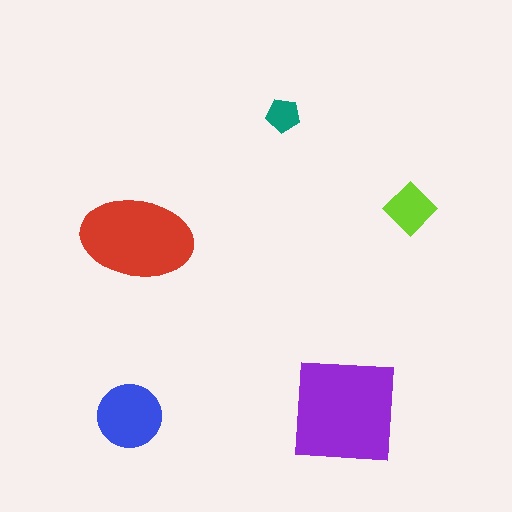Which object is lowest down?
The blue circle is bottommost.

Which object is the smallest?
The teal pentagon.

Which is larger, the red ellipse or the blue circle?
The red ellipse.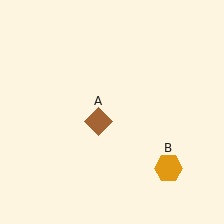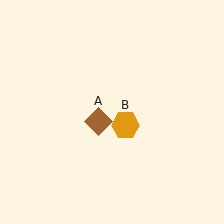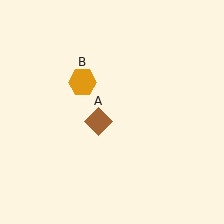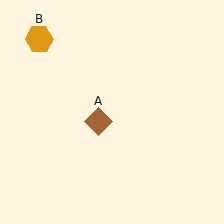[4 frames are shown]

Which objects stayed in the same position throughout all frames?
Brown diamond (object A) remained stationary.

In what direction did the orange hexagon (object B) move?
The orange hexagon (object B) moved up and to the left.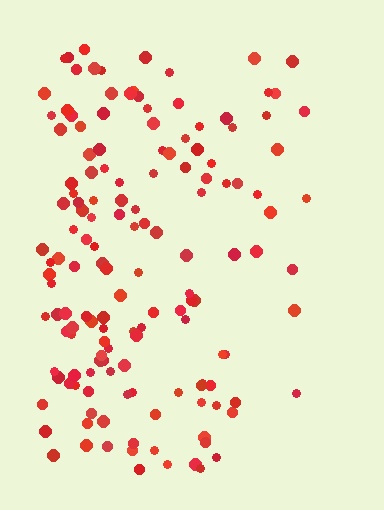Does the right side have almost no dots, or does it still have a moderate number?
Still a moderate number, just noticeably fewer than the left.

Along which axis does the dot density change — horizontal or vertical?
Horizontal.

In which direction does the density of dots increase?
From right to left, with the left side densest.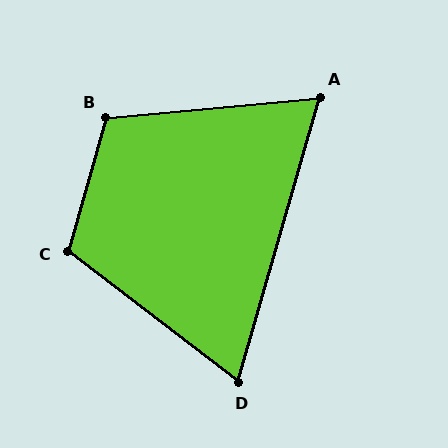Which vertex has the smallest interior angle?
A, at approximately 69 degrees.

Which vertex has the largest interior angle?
C, at approximately 111 degrees.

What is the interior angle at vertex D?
Approximately 69 degrees (acute).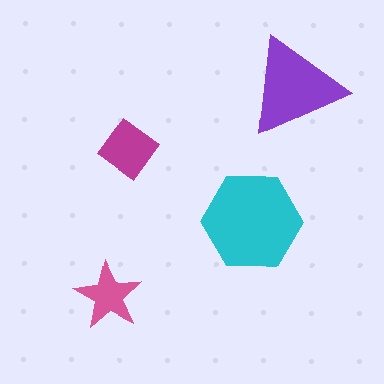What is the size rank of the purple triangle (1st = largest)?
2nd.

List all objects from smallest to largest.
The pink star, the magenta diamond, the purple triangle, the cyan hexagon.